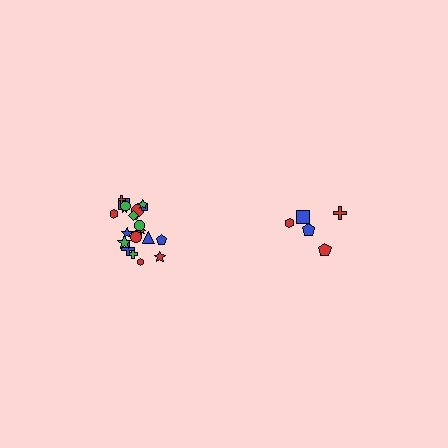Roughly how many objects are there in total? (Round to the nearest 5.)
Roughly 25 objects in total.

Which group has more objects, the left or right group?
The left group.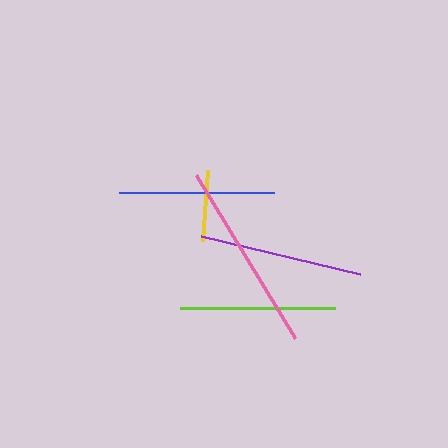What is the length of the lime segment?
The lime segment is approximately 155 pixels long.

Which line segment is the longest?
The pink line is the longest at approximately 190 pixels.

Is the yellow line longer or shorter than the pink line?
The pink line is longer than the yellow line.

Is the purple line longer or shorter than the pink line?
The pink line is longer than the purple line.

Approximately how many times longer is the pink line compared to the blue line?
The pink line is approximately 1.2 times the length of the blue line.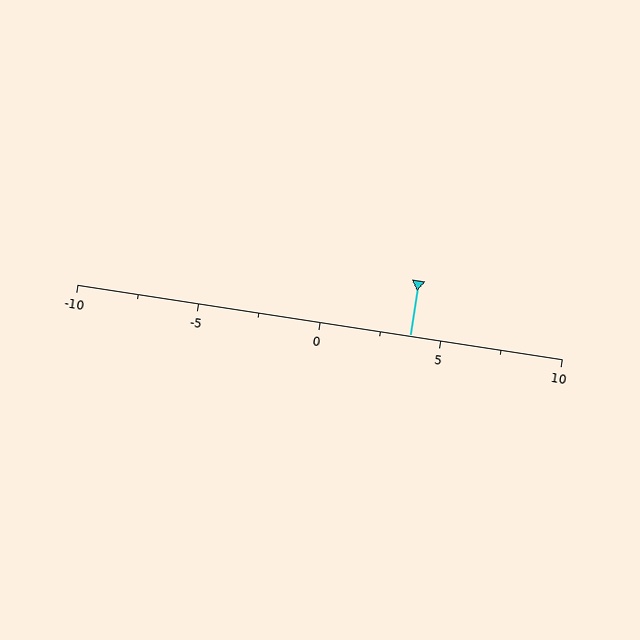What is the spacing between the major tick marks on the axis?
The major ticks are spaced 5 apart.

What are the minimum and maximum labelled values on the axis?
The axis runs from -10 to 10.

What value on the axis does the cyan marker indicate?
The marker indicates approximately 3.8.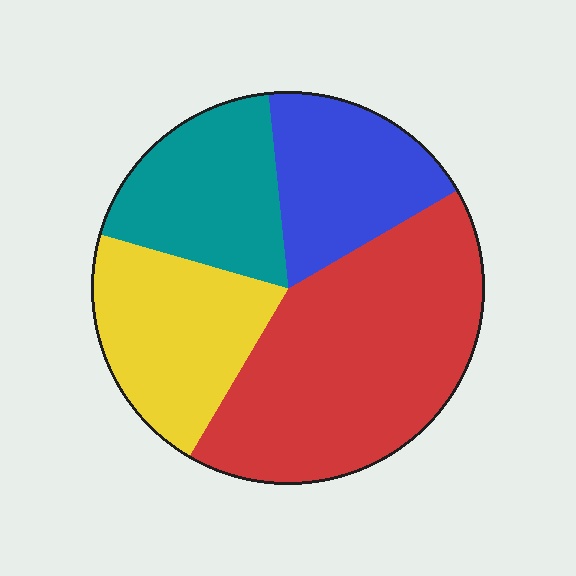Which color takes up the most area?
Red, at roughly 40%.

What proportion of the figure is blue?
Blue covers about 20% of the figure.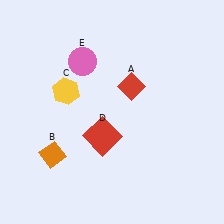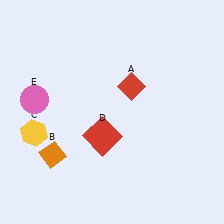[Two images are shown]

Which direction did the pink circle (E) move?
The pink circle (E) moved left.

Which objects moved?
The objects that moved are: the yellow hexagon (C), the pink circle (E).